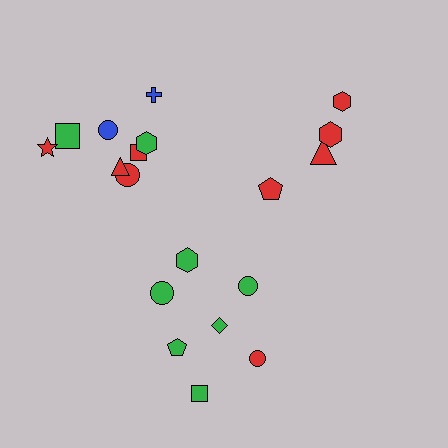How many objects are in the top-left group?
There are 8 objects.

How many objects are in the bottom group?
There are 7 objects.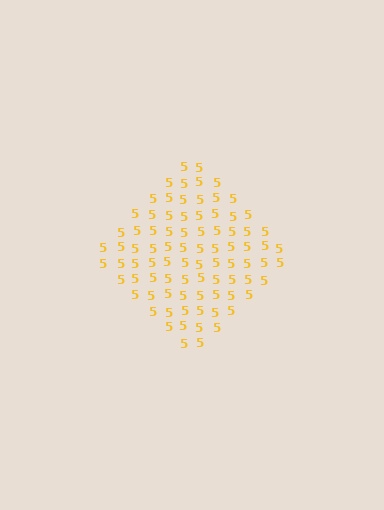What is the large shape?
The large shape is a diamond.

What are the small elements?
The small elements are digit 5's.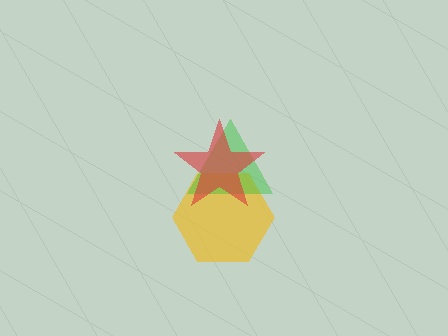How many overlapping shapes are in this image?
There are 3 overlapping shapes in the image.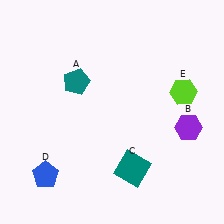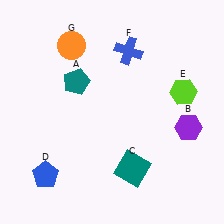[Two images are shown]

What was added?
A blue cross (F), an orange circle (G) were added in Image 2.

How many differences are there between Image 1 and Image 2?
There are 2 differences between the two images.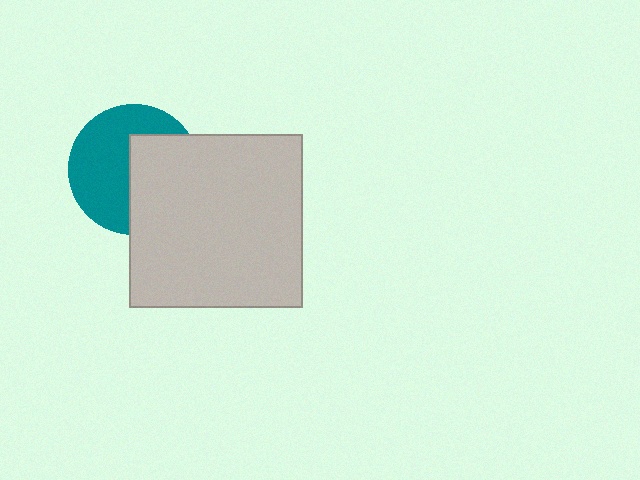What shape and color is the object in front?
The object in front is a light gray square.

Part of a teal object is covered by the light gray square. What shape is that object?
It is a circle.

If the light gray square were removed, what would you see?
You would see the complete teal circle.